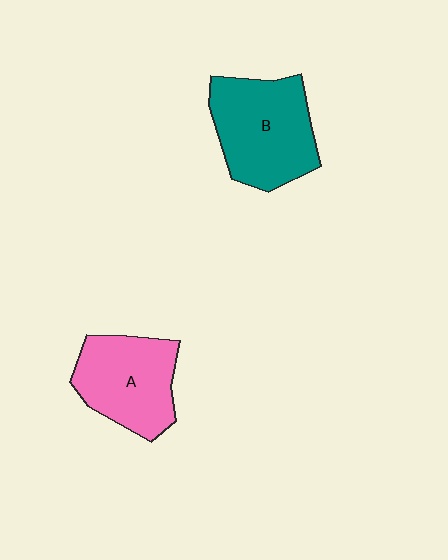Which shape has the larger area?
Shape B (teal).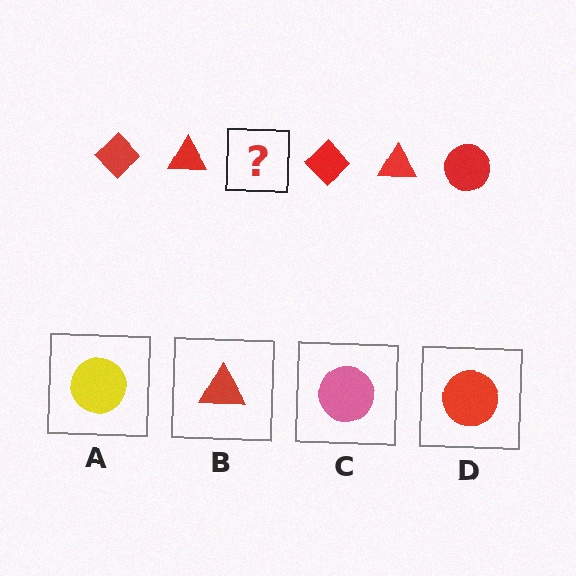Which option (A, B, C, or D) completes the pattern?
D.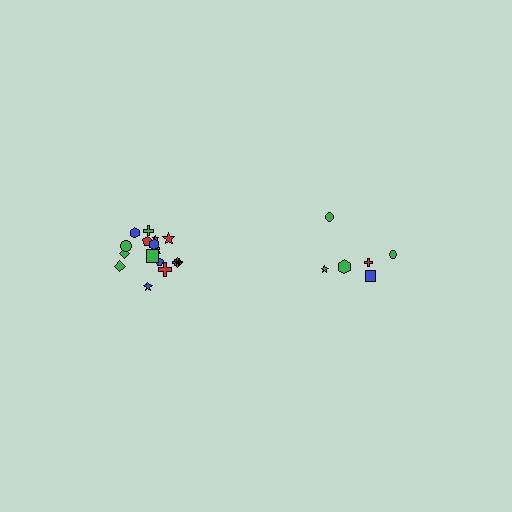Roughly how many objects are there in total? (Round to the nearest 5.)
Roughly 25 objects in total.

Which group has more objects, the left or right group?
The left group.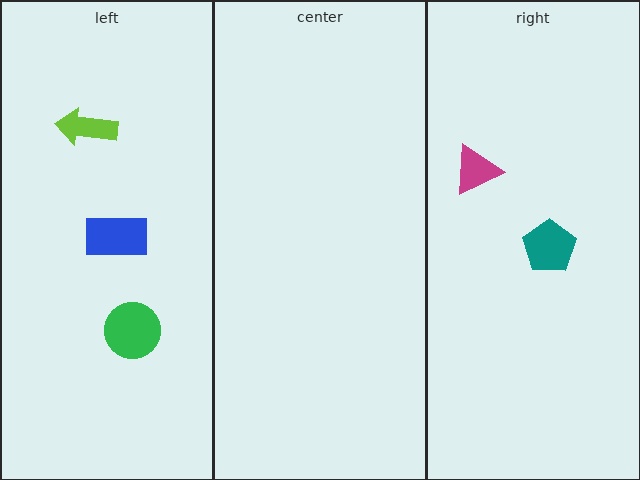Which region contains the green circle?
The left region.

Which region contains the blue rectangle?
The left region.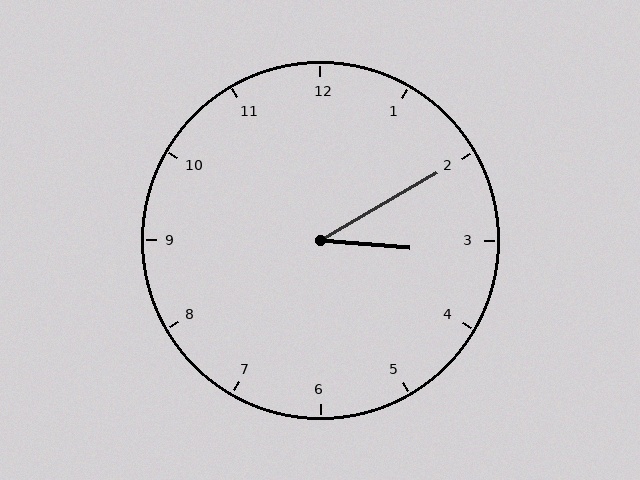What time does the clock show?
3:10.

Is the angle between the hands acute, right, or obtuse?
It is acute.